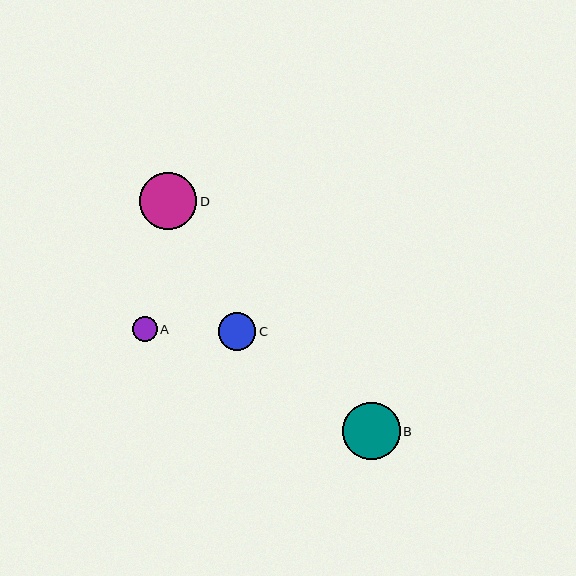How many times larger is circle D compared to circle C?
Circle D is approximately 1.5 times the size of circle C.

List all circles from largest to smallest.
From largest to smallest: D, B, C, A.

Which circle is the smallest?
Circle A is the smallest with a size of approximately 25 pixels.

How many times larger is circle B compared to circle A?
Circle B is approximately 2.3 times the size of circle A.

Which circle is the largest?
Circle D is the largest with a size of approximately 58 pixels.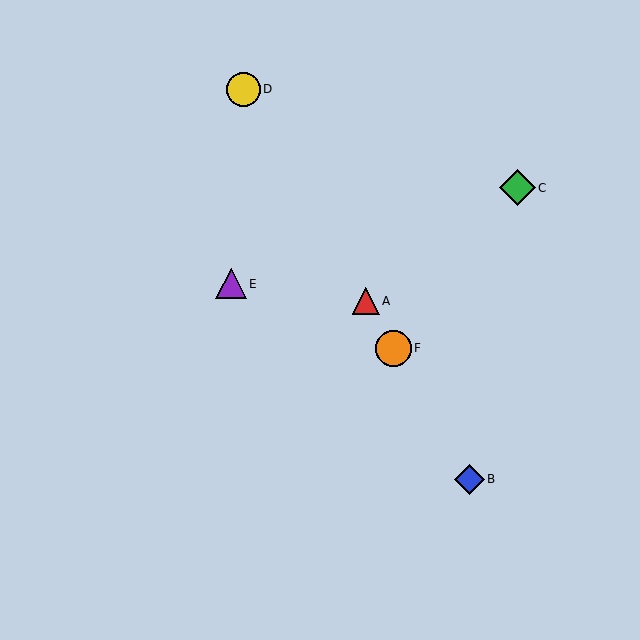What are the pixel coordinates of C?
Object C is at (518, 188).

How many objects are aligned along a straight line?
4 objects (A, B, D, F) are aligned along a straight line.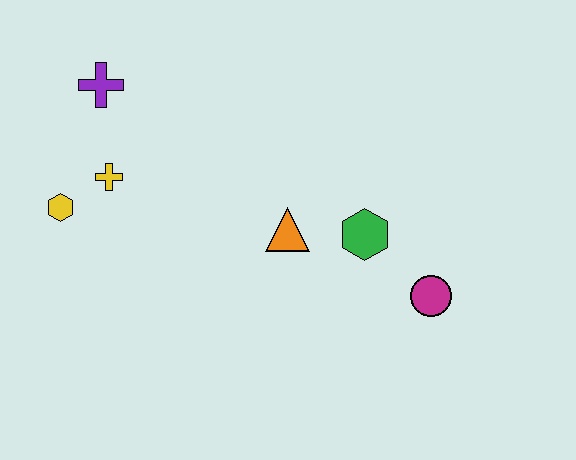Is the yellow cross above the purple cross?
No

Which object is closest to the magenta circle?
The green hexagon is closest to the magenta circle.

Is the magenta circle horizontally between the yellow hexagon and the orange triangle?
No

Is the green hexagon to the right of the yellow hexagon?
Yes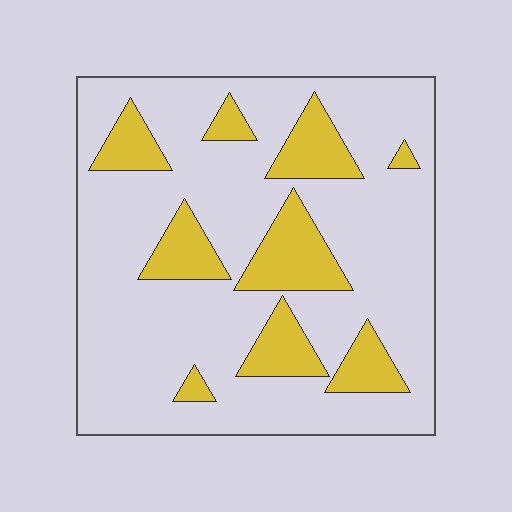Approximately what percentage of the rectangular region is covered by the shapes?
Approximately 20%.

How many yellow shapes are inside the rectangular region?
9.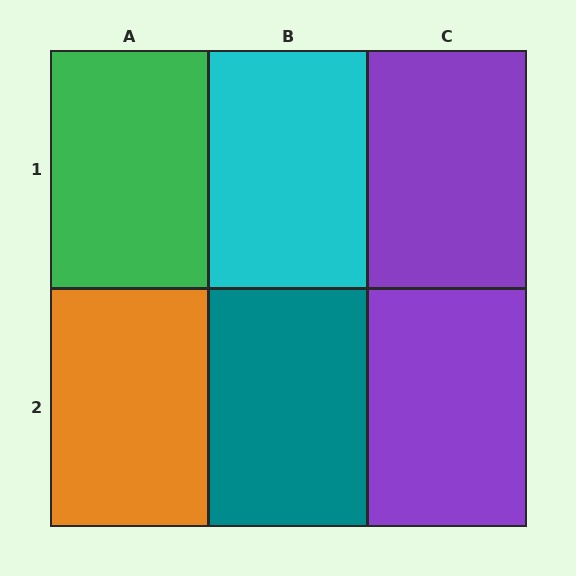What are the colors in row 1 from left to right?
Green, cyan, purple.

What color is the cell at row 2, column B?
Teal.